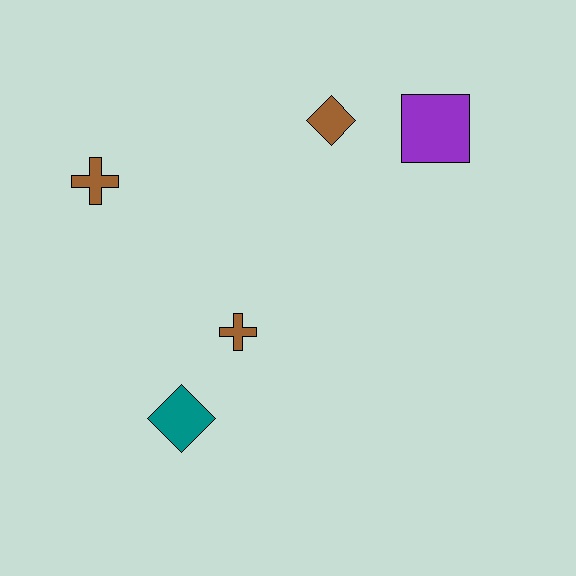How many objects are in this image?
There are 5 objects.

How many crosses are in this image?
There are 2 crosses.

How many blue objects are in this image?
There are no blue objects.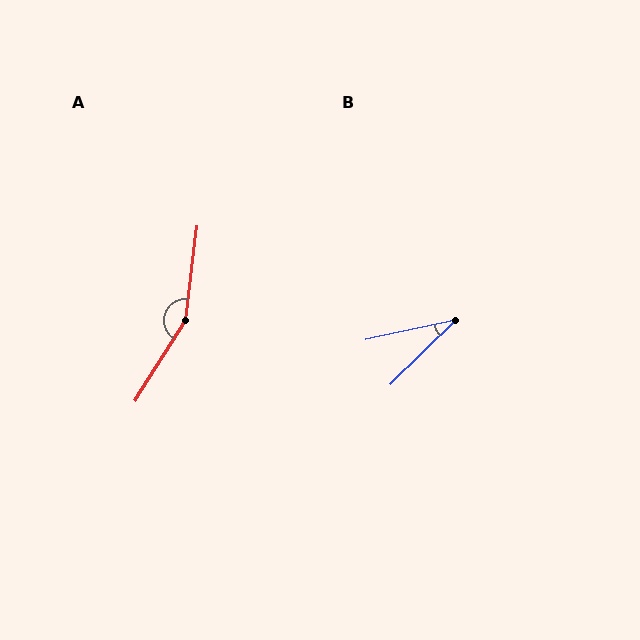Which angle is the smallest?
B, at approximately 32 degrees.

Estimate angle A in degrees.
Approximately 154 degrees.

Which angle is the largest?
A, at approximately 154 degrees.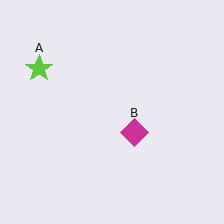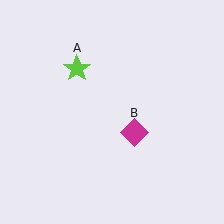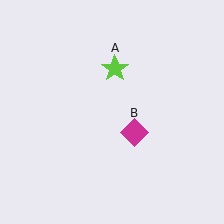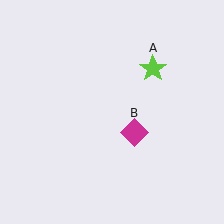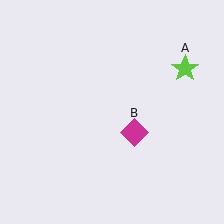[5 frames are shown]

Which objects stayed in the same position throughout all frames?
Magenta diamond (object B) remained stationary.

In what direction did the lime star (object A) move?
The lime star (object A) moved right.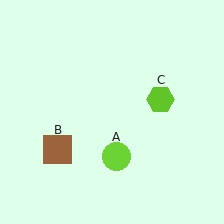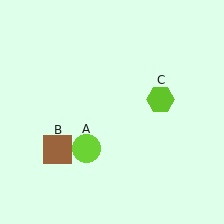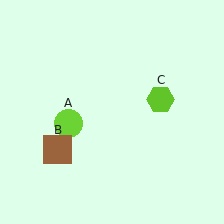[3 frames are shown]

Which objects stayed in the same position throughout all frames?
Brown square (object B) and lime hexagon (object C) remained stationary.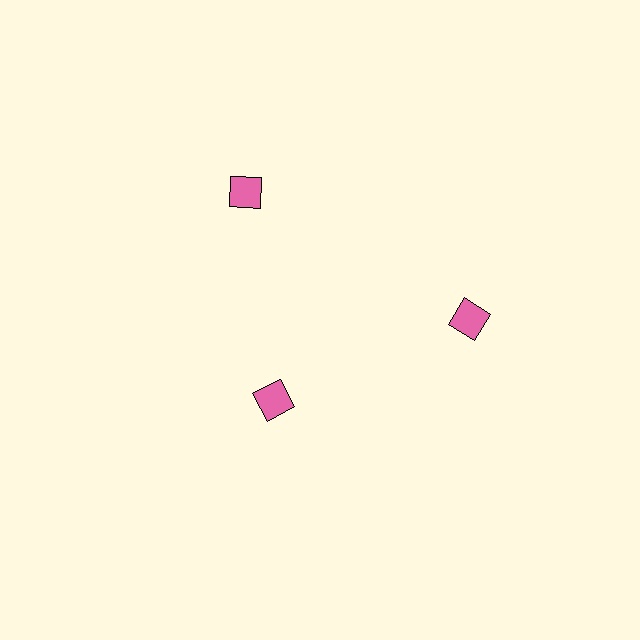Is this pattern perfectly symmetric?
No. The 3 pink diamonds are arranged in a ring, but one element near the 7 o'clock position is pulled inward toward the center, breaking the 3-fold rotational symmetry.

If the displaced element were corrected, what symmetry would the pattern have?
It would have 3-fold rotational symmetry — the pattern would map onto itself every 120 degrees.